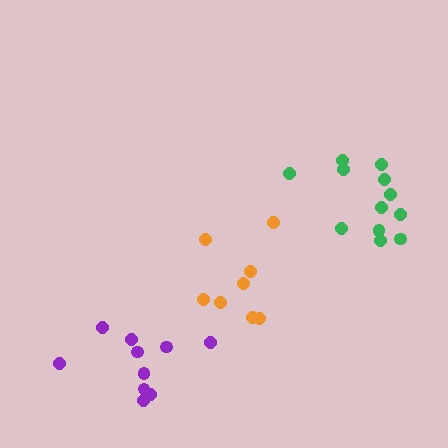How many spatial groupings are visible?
There are 3 spatial groupings.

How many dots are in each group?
Group 1: 8 dots, Group 2: 10 dots, Group 3: 12 dots (30 total).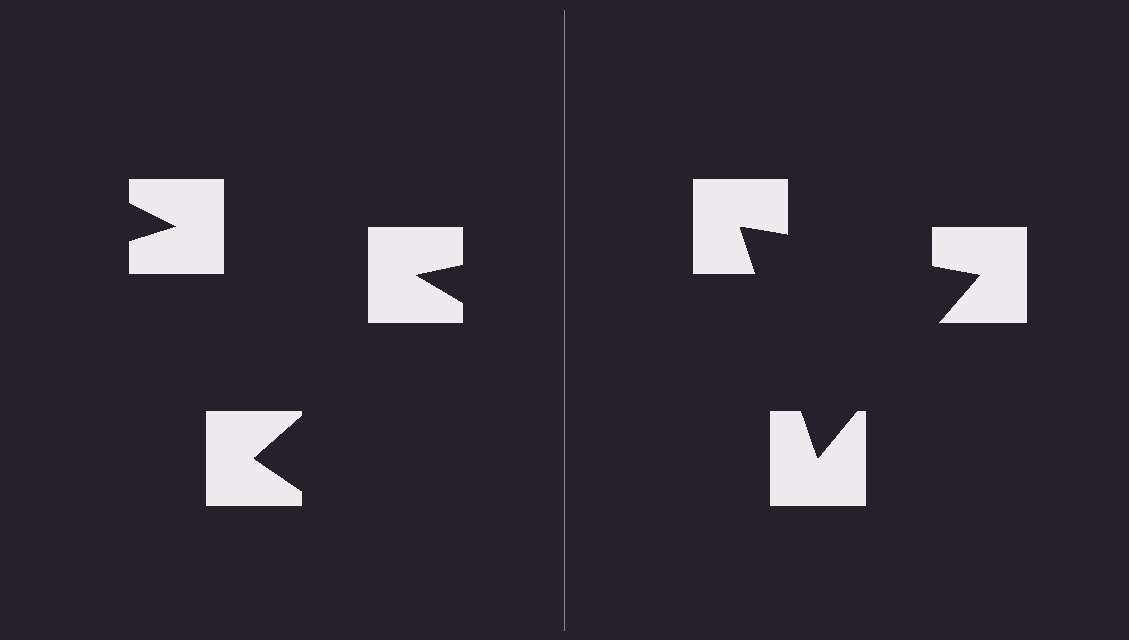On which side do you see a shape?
An illusory triangle appears on the right side. On the left side the wedge cuts are rotated, so no coherent shape forms.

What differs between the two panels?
The notched squares are positioned identically on both sides; only the wedge orientations differ. On the right they align to a triangle; on the left they are misaligned.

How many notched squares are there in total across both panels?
6 — 3 on each side.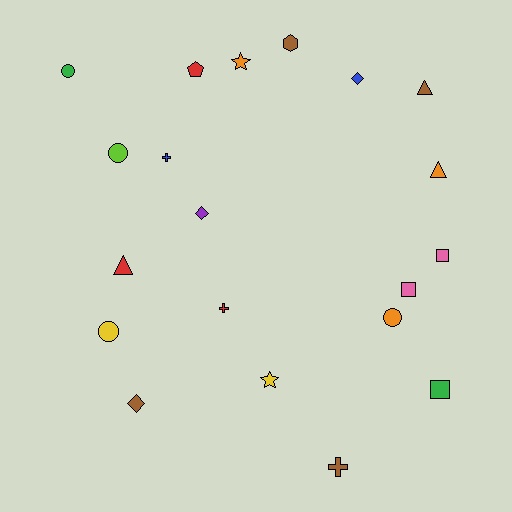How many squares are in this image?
There are 3 squares.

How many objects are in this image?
There are 20 objects.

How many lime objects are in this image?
There is 1 lime object.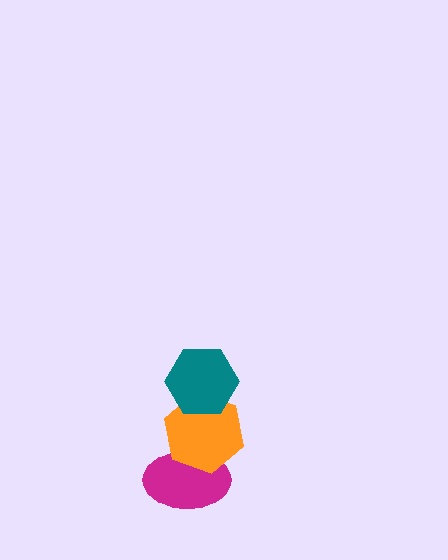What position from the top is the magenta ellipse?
The magenta ellipse is 3rd from the top.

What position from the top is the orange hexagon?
The orange hexagon is 2nd from the top.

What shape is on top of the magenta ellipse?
The orange hexagon is on top of the magenta ellipse.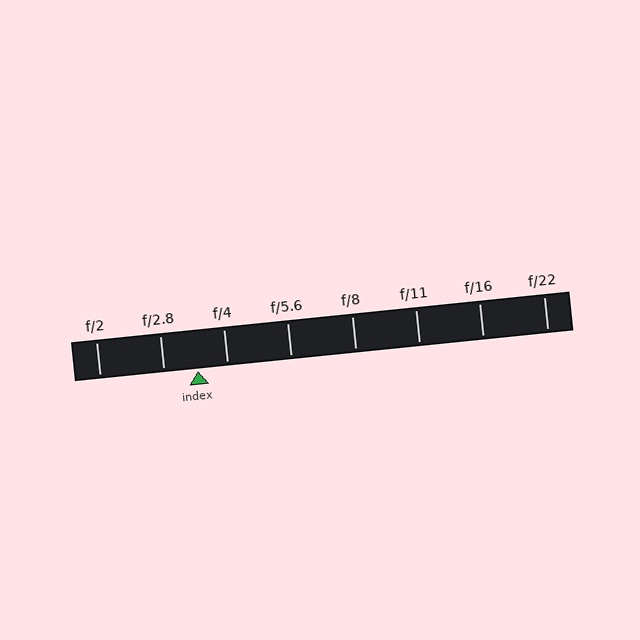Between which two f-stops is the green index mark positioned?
The index mark is between f/2.8 and f/4.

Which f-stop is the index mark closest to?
The index mark is closest to f/4.